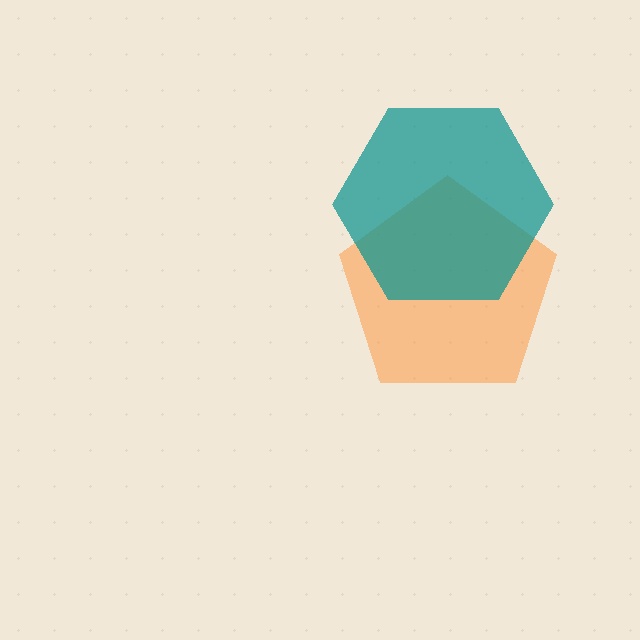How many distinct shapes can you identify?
There are 2 distinct shapes: an orange pentagon, a teal hexagon.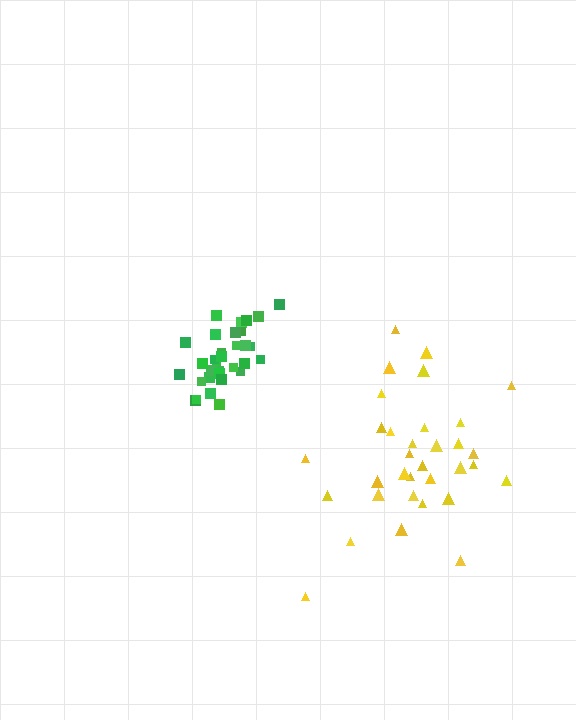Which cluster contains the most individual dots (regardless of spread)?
Green (33).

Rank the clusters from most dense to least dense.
green, yellow.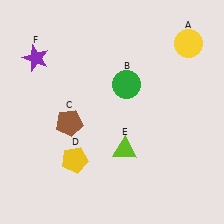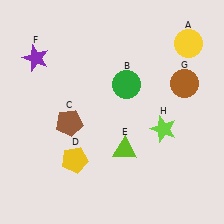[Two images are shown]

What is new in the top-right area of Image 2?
A brown circle (G) was added in the top-right area of Image 2.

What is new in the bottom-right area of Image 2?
A lime star (H) was added in the bottom-right area of Image 2.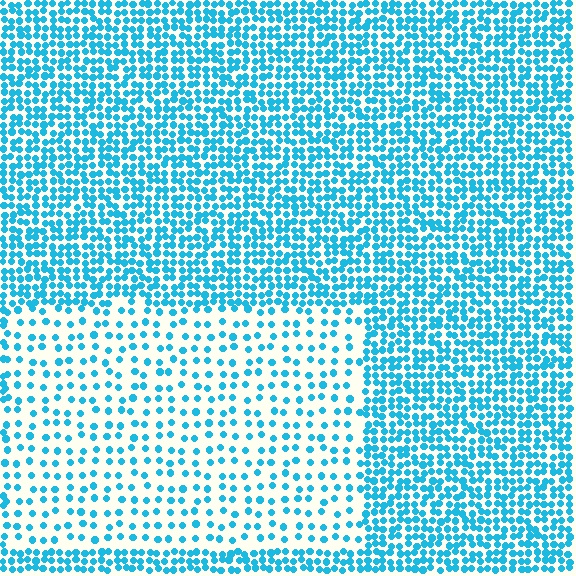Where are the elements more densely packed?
The elements are more densely packed outside the rectangle boundary.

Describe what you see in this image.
The image contains small cyan elements arranged at two different densities. A rectangle-shaped region is visible where the elements are less densely packed than the surrounding area.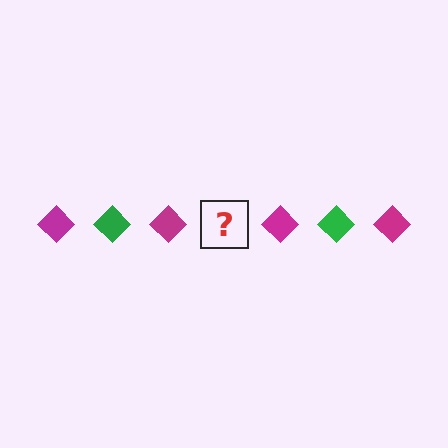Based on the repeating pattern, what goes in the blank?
The blank should be a green diamond.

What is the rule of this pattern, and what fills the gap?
The rule is that the pattern cycles through magenta, green diamonds. The gap should be filled with a green diamond.